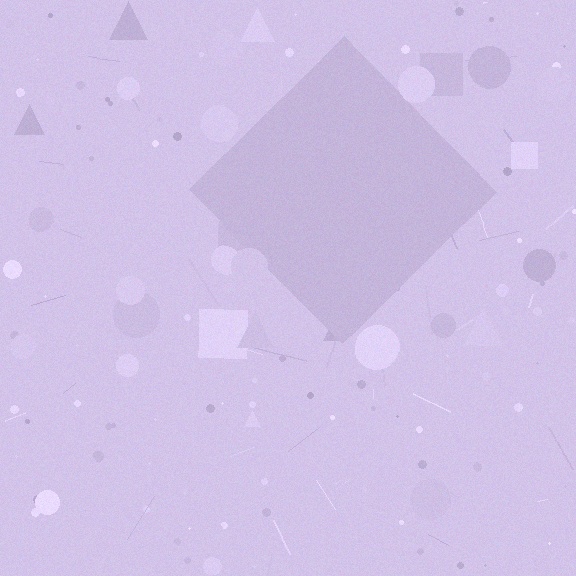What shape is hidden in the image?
A diamond is hidden in the image.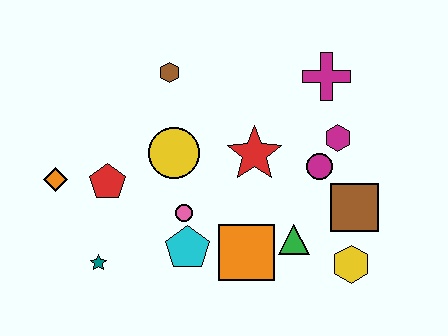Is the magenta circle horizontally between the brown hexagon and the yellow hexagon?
Yes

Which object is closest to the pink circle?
The cyan pentagon is closest to the pink circle.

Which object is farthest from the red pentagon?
The yellow hexagon is farthest from the red pentagon.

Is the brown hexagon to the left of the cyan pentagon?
Yes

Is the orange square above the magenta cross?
No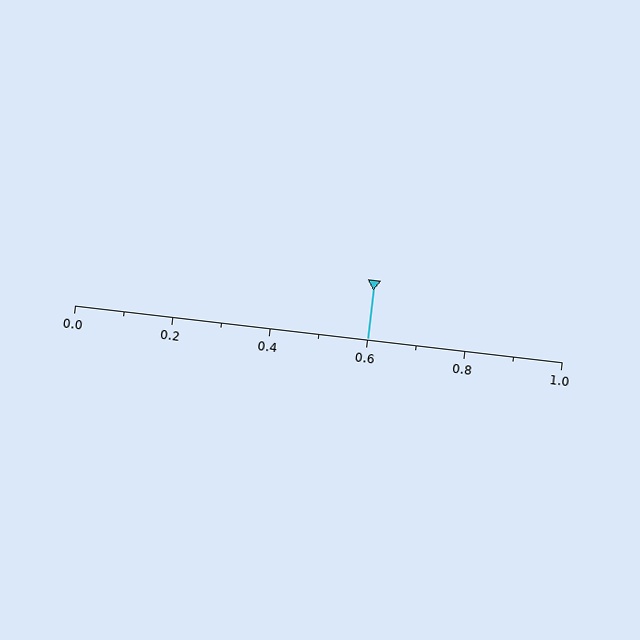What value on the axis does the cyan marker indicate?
The marker indicates approximately 0.6.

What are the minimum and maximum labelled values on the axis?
The axis runs from 0.0 to 1.0.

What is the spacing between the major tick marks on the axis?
The major ticks are spaced 0.2 apart.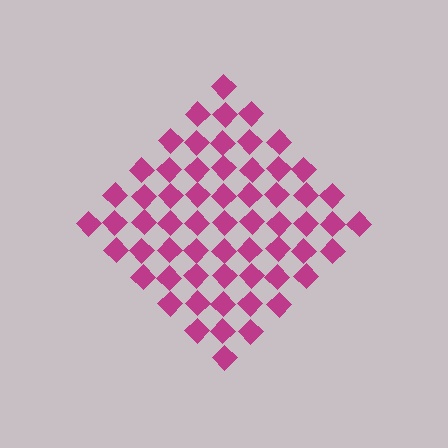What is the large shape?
The large shape is a diamond.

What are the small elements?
The small elements are diamonds.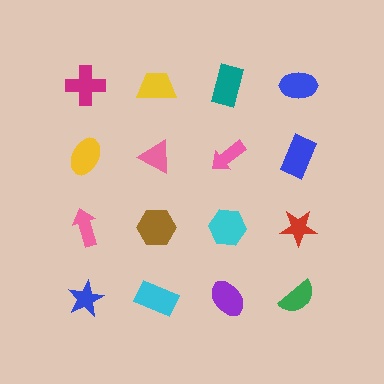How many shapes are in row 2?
4 shapes.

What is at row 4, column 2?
A cyan rectangle.